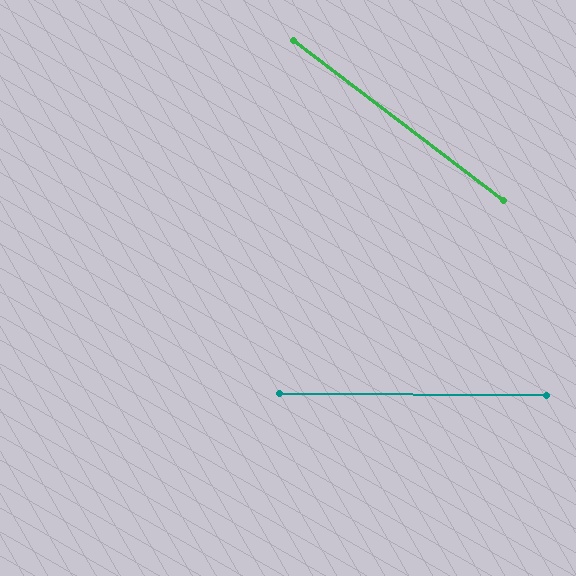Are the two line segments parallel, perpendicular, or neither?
Neither parallel nor perpendicular — they differ by about 37°.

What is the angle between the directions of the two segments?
Approximately 37 degrees.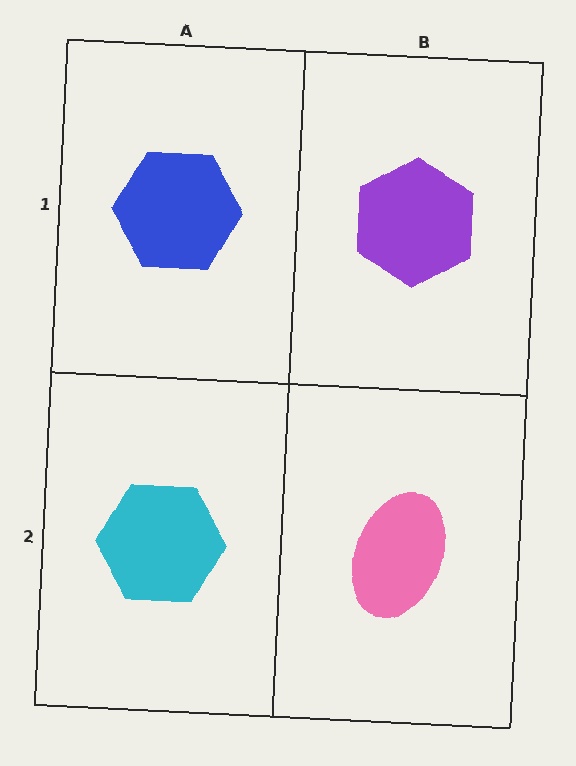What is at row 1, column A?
A blue hexagon.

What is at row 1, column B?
A purple hexagon.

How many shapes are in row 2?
2 shapes.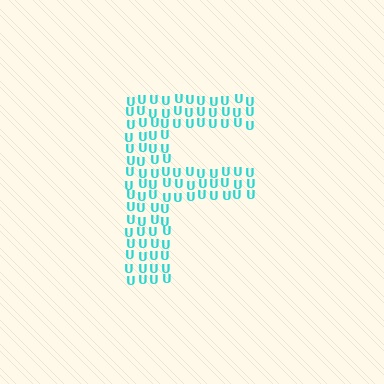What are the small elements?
The small elements are letter U's.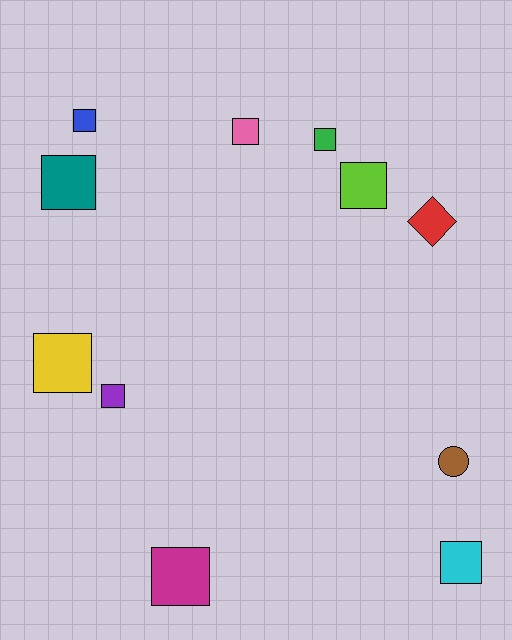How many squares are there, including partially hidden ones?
There are 9 squares.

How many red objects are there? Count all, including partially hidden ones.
There is 1 red object.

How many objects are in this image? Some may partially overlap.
There are 11 objects.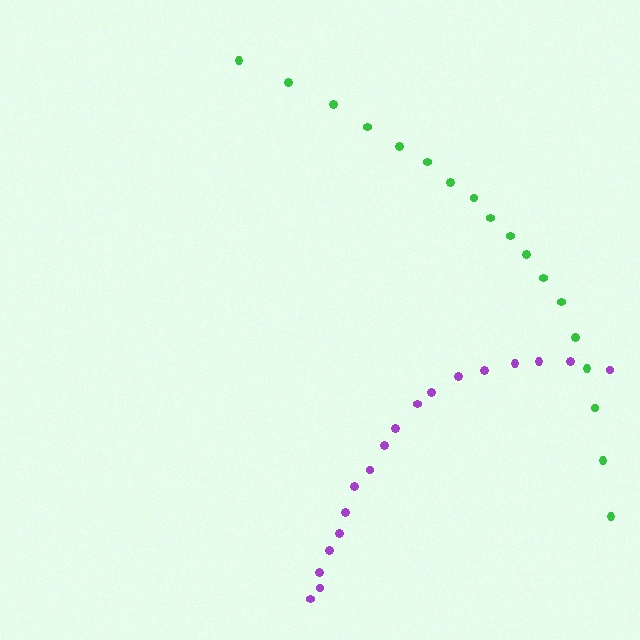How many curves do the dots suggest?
There are 2 distinct paths.